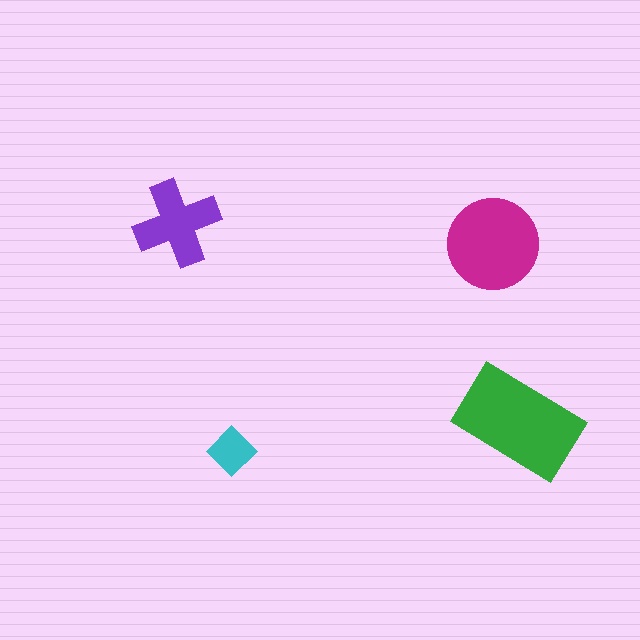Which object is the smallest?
The cyan diamond.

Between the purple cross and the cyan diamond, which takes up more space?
The purple cross.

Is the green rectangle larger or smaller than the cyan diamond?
Larger.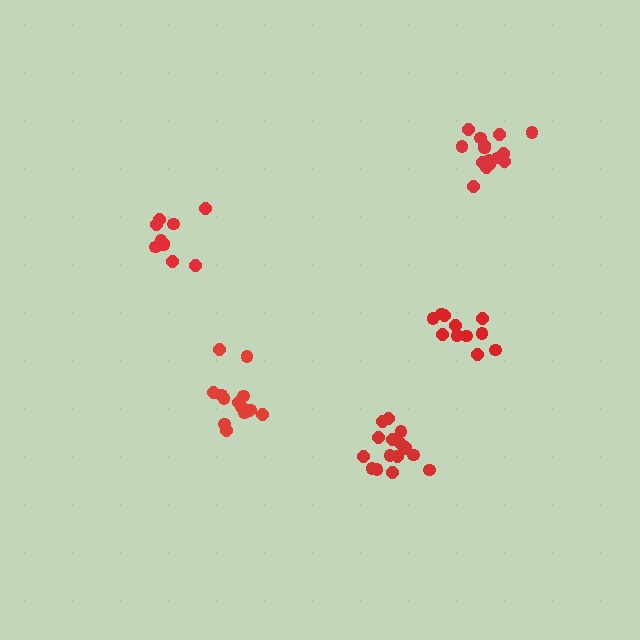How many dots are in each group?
Group 1: 10 dots, Group 2: 15 dots, Group 3: 14 dots, Group 4: 16 dots, Group 5: 11 dots (66 total).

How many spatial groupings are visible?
There are 5 spatial groupings.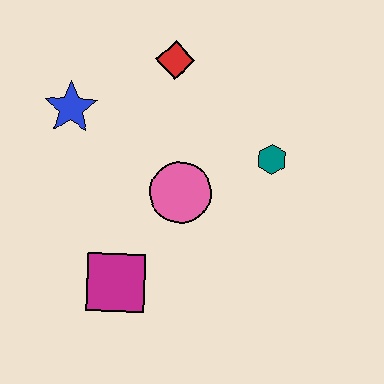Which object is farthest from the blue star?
The teal hexagon is farthest from the blue star.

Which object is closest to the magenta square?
The pink circle is closest to the magenta square.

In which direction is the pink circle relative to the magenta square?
The pink circle is above the magenta square.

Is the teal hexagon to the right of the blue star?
Yes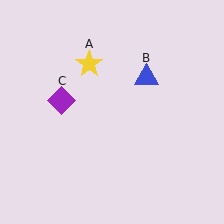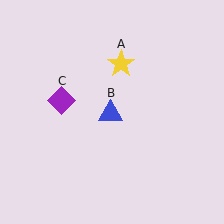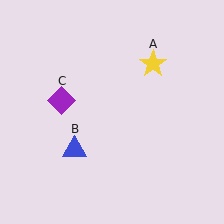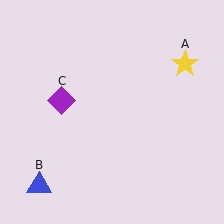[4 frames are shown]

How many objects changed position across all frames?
2 objects changed position: yellow star (object A), blue triangle (object B).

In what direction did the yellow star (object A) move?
The yellow star (object A) moved right.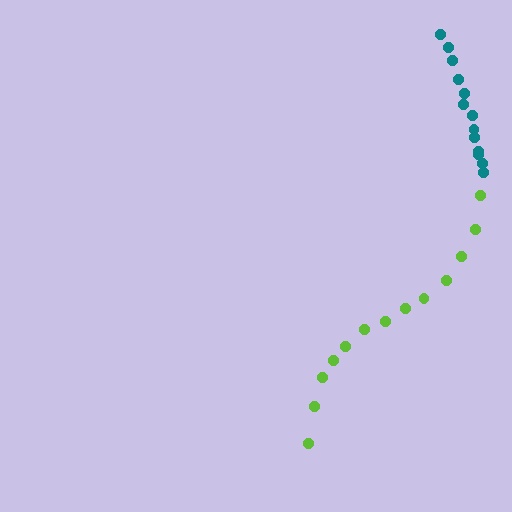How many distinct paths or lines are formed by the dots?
There are 2 distinct paths.